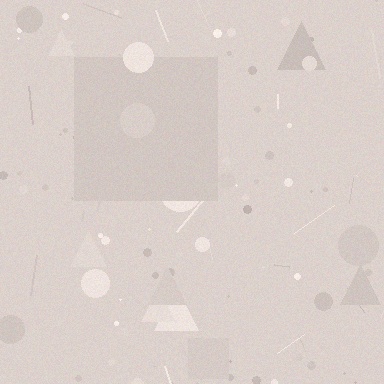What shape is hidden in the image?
A square is hidden in the image.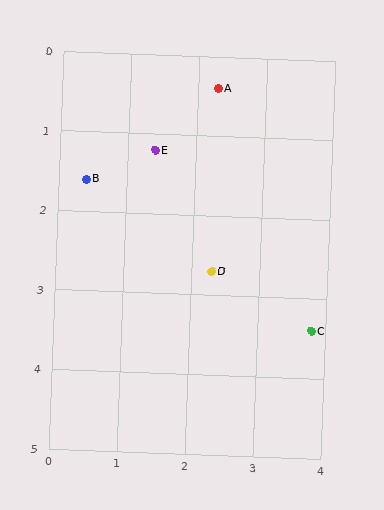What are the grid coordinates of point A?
Point A is at approximately (2.3, 0.4).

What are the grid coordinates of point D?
Point D is at approximately (2.3, 2.7).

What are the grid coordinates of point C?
Point C is at approximately (3.8, 3.4).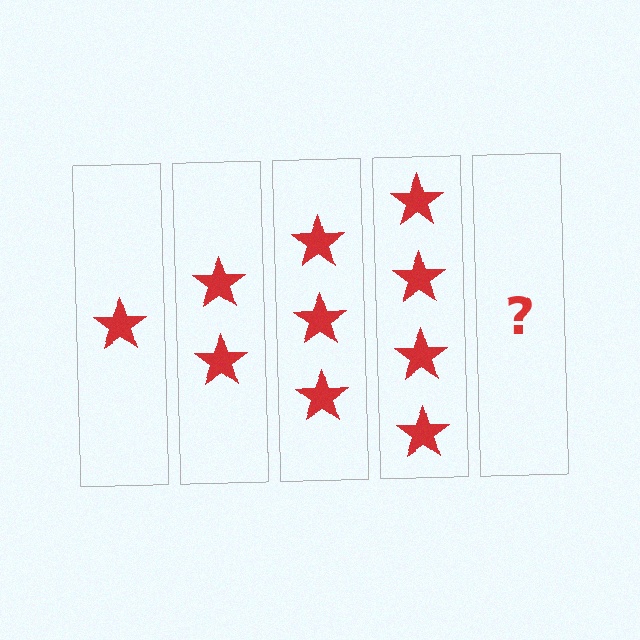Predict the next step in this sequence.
The next step is 5 stars.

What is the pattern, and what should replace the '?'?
The pattern is that each step adds one more star. The '?' should be 5 stars.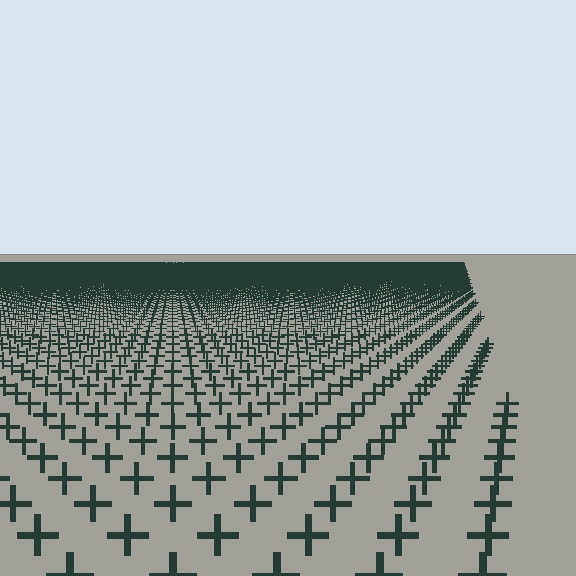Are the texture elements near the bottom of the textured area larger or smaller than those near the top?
Larger. Near the bottom, elements are closer to the viewer and appear at a bigger on-screen size.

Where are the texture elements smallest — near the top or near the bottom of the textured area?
Near the top.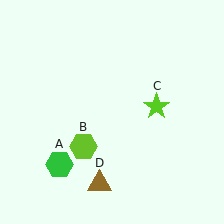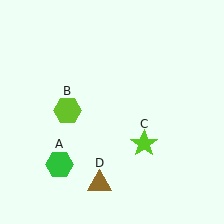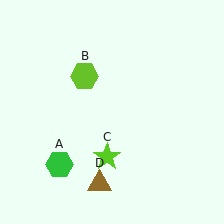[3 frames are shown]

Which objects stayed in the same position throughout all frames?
Green hexagon (object A) and brown triangle (object D) remained stationary.